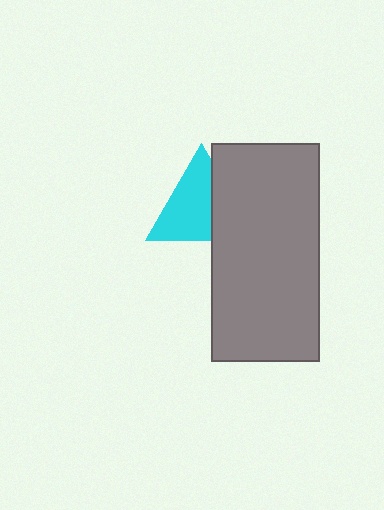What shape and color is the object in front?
The object in front is a gray rectangle.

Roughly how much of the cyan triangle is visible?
Most of it is visible (roughly 66%).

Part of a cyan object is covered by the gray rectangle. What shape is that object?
It is a triangle.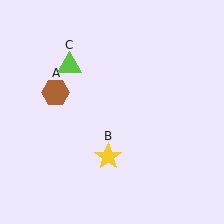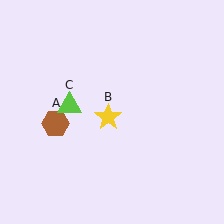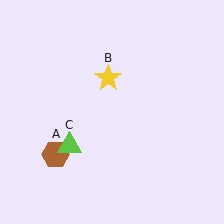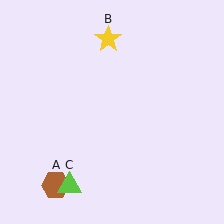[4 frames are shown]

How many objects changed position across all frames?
3 objects changed position: brown hexagon (object A), yellow star (object B), lime triangle (object C).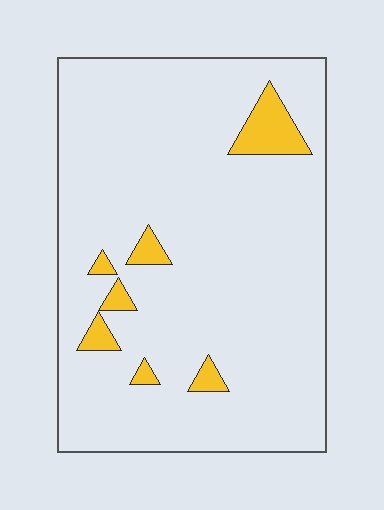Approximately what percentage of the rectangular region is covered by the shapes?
Approximately 5%.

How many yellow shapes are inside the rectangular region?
7.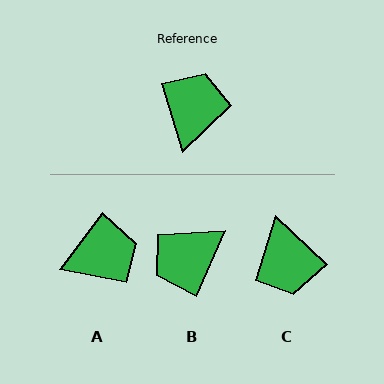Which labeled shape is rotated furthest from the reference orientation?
C, about 150 degrees away.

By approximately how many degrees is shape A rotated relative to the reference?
Approximately 54 degrees clockwise.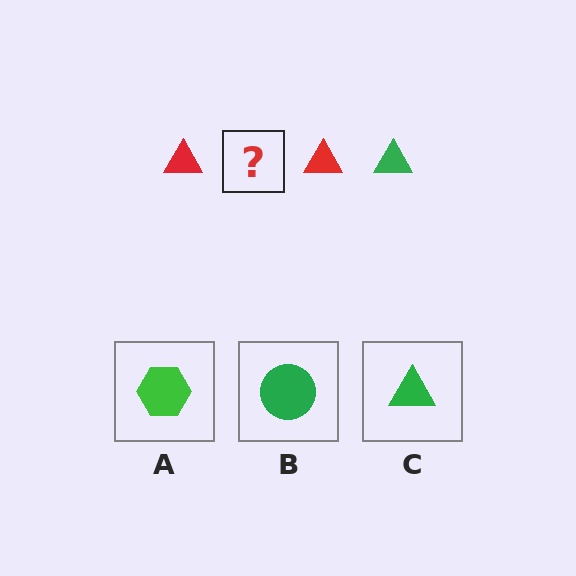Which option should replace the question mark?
Option C.